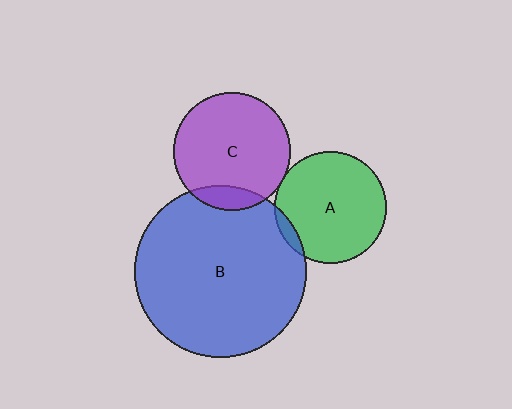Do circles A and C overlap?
Yes.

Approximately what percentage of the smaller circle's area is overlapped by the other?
Approximately 5%.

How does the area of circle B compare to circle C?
Approximately 2.1 times.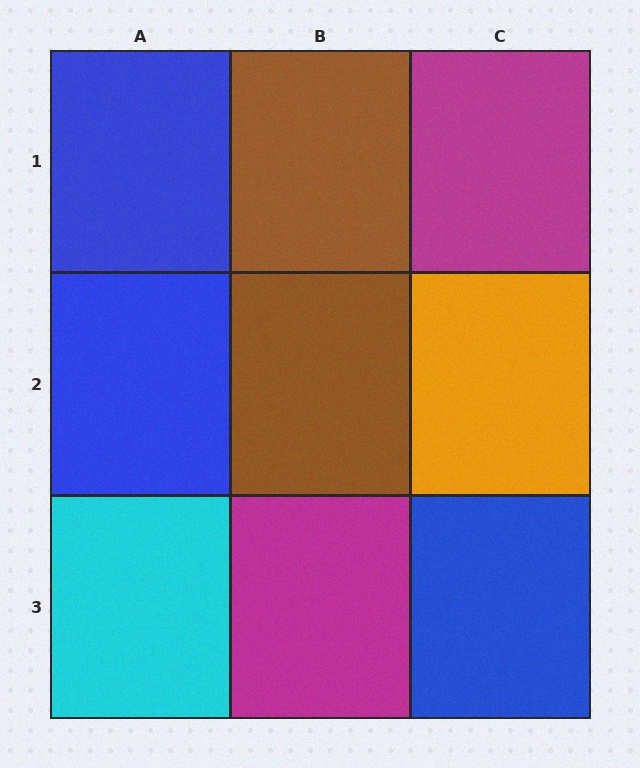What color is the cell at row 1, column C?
Magenta.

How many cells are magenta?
2 cells are magenta.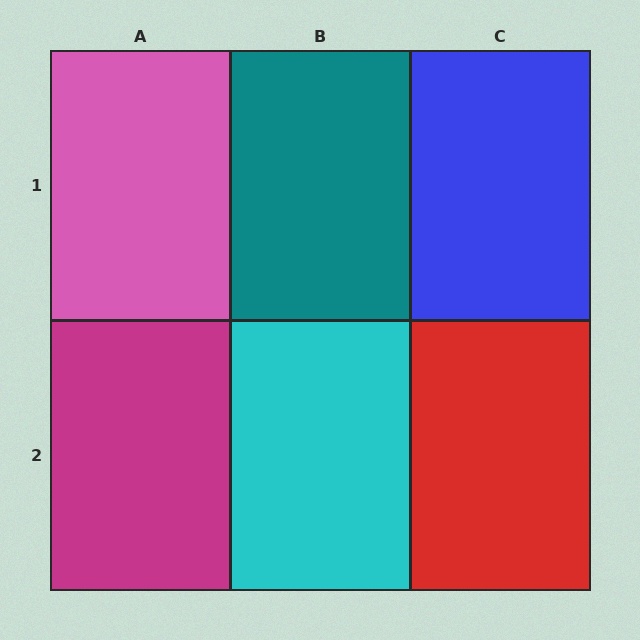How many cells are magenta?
1 cell is magenta.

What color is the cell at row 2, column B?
Cyan.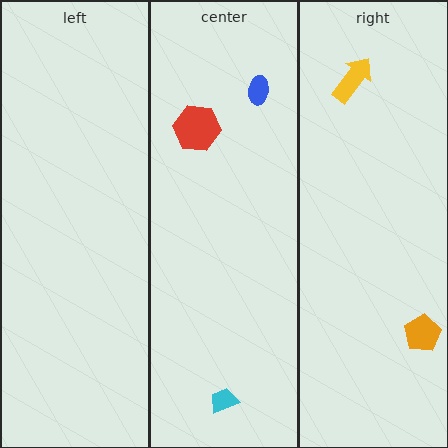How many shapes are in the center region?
3.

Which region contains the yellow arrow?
The right region.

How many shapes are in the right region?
2.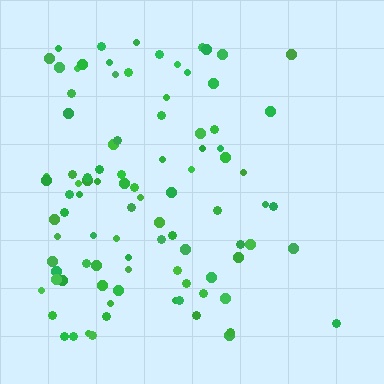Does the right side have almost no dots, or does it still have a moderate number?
Still a moderate number, just noticeably fewer than the left.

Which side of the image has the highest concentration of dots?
The left.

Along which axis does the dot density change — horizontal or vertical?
Horizontal.